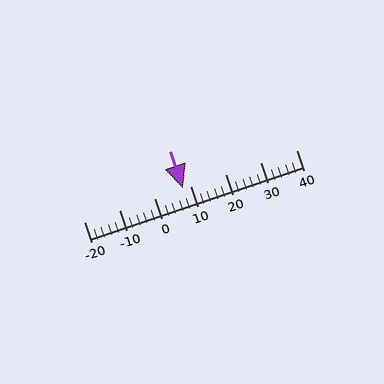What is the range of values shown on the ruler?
The ruler shows values from -20 to 40.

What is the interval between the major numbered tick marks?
The major tick marks are spaced 10 units apart.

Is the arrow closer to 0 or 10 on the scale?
The arrow is closer to 10.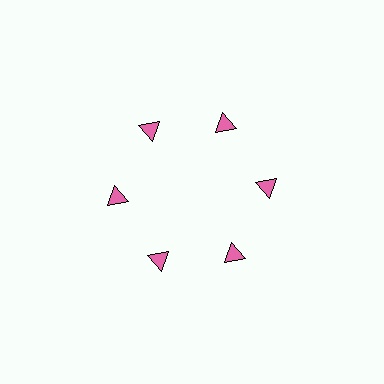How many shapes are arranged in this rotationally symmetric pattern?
There are 6 shapes, arranged in 6 groups of 1.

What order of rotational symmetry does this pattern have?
This pattern has 6-fold rotational symmetry.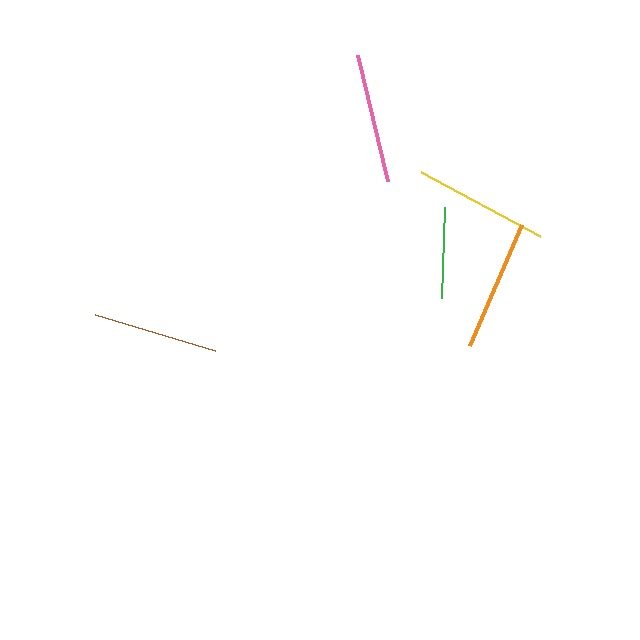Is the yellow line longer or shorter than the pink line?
The yellow line is longer than the pink line.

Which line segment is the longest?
The yellow line is the longest at approximately 135 pixels.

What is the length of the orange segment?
The orange segment is approximately 132 pixels long.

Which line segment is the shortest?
The green line is the shortest at approximately 91 pixels.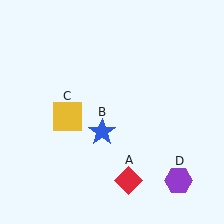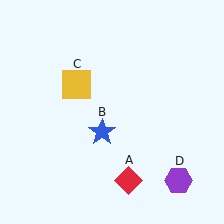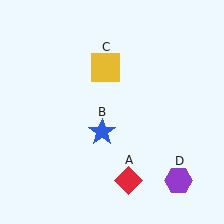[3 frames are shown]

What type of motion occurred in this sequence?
The yellow square (object C) rotated clockwise around the center of the scene.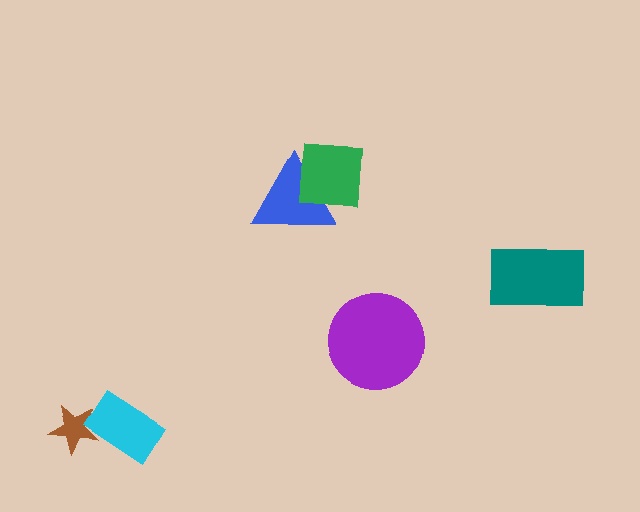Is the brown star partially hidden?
Yes, it is partially covered by another shape.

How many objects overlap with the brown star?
1 object overlaps with the brown star.